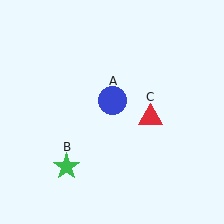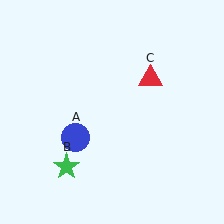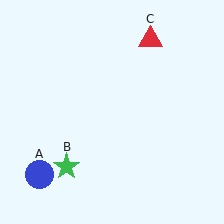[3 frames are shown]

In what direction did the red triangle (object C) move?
The red triangle (object C) moved up.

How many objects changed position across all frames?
2 objects changed position: blue circle (object A), red triangle (object C).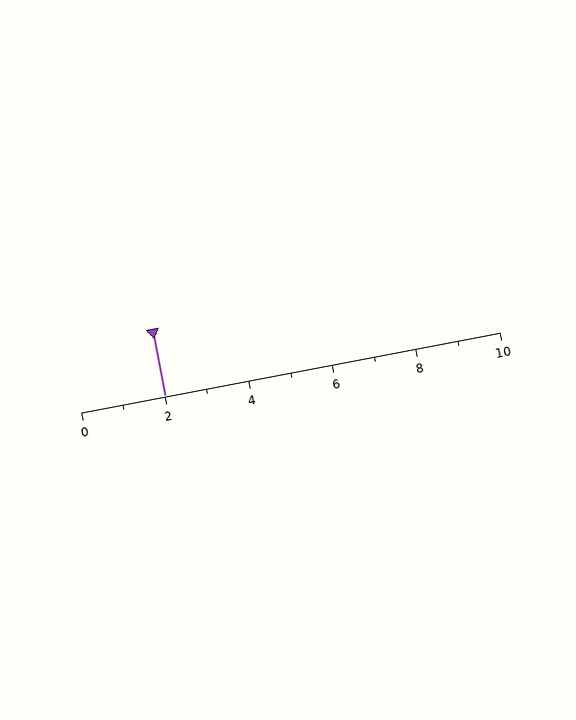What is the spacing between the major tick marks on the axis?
The major ticks are spaced 2 apart.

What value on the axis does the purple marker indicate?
The marker indicates approximately 2.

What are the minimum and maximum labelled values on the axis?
The axis runs from 0 to 10.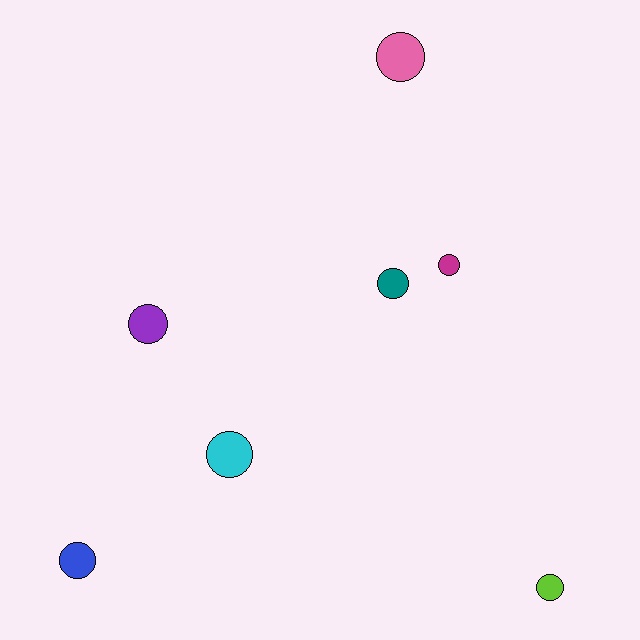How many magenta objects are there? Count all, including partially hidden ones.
There is 1 magenta object.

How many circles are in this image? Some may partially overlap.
There are 7 circles.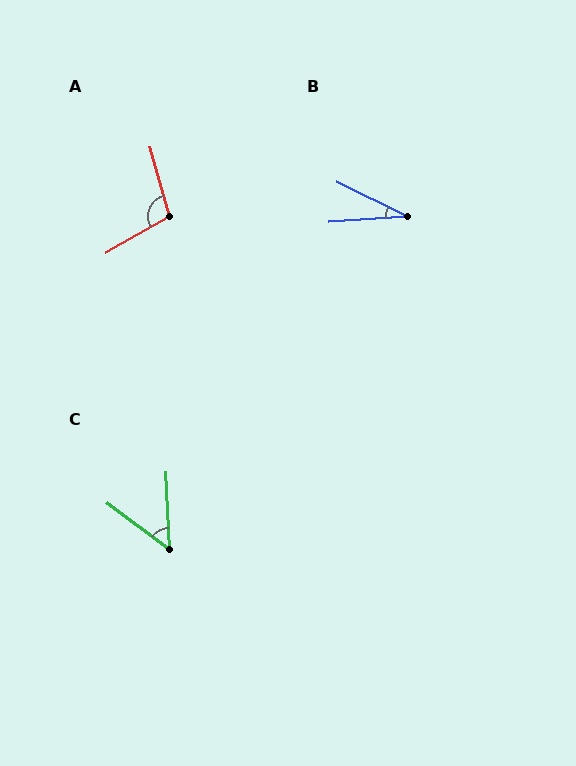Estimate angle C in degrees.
Approximately 51 degrees.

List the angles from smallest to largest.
B (30°), C (51°), A (104°).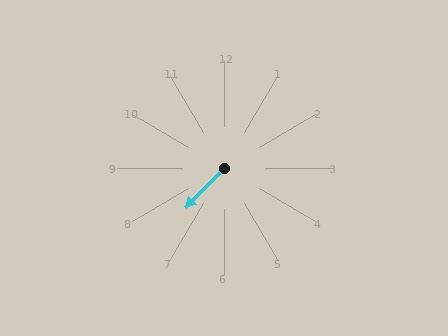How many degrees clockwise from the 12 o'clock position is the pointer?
Approximately 224 degrees.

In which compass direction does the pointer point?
Southwest.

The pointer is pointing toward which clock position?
Roughly 7 o'clock.